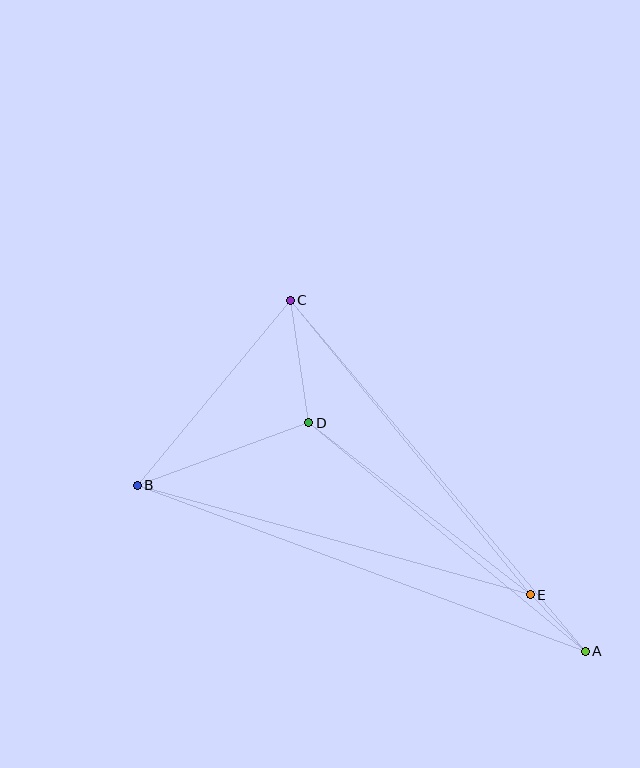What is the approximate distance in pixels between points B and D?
The distance between B and D is approximately 183 pixels.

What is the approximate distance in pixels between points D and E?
The distance between D and E is approximately 280 pixels.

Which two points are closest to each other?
Points A and E are closest to each other.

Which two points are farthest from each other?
Points A and B are farthest from each other.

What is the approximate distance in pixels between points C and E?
The distance between C and E is approximately 380 pixels.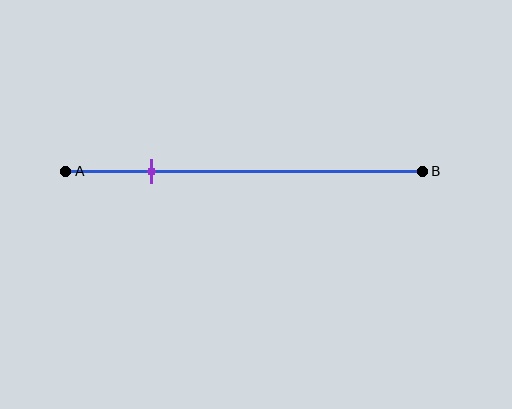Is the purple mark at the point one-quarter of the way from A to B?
Yes, the mark is approximately at the one-quarter point.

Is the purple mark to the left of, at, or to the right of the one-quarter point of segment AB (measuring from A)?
The purple mark is approximately at the one-quarter point of segment AB.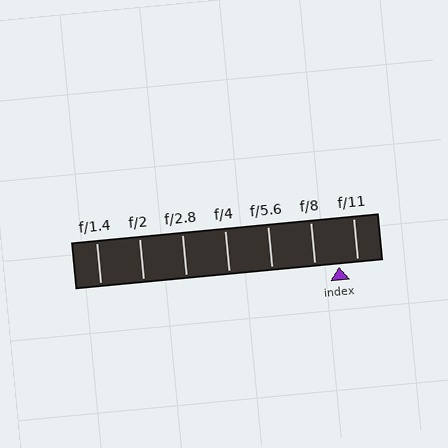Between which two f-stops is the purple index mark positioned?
The index mark is between f/8 and f/11.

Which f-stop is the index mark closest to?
The index mark is closest to f/11.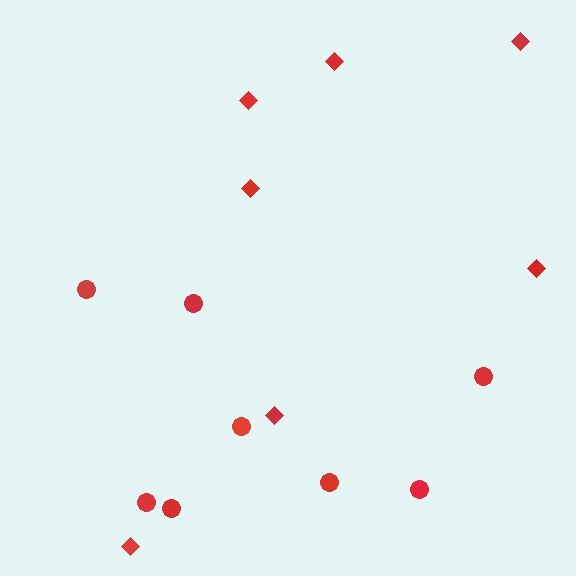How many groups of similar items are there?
There are 2 groups: one group of circles (8) and one group of diamonds (7).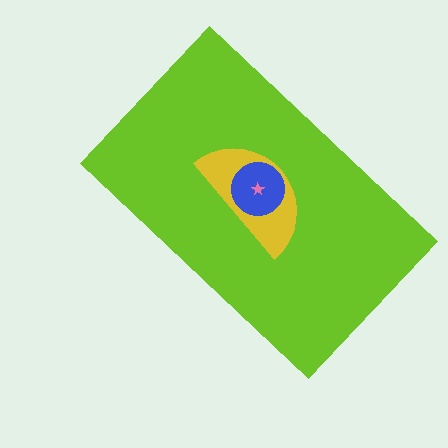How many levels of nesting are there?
4.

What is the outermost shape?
The lime rectangle.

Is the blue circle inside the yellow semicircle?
Yes.